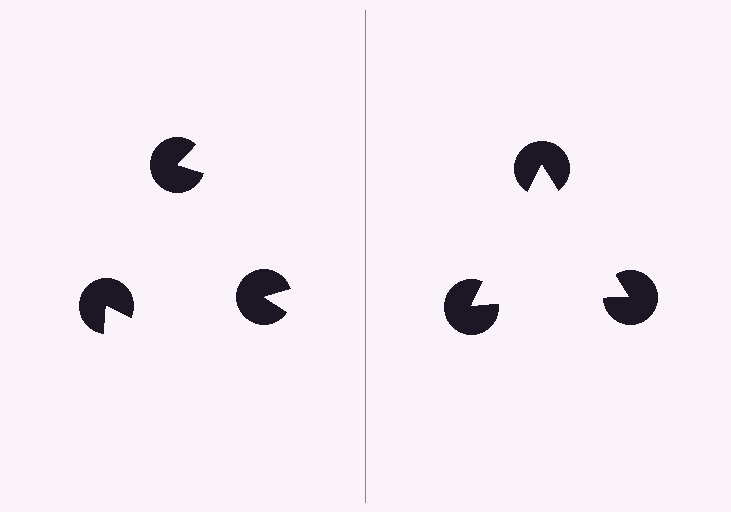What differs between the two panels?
The pac-man discs are positioned identically on both sides; only the wedge orientations differ. On the right they align to a triangle; on the left they are misaligned.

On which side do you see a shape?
An illusory triangle appears on the right side. On the left side the wedge cuts are rotated, so no coherent shape forms.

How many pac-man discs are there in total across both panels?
6 — 3 on each side.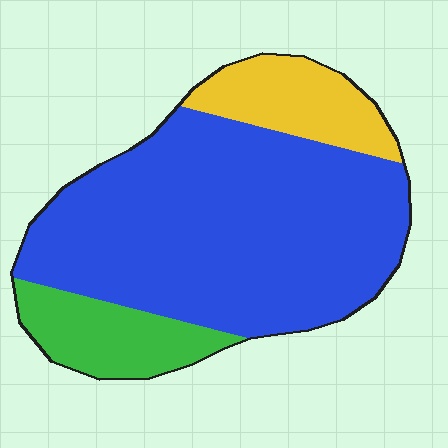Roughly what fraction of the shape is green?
Green covers around 15% of the shape.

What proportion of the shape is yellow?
Yellow takes up about one eighth (1/8) of the shape.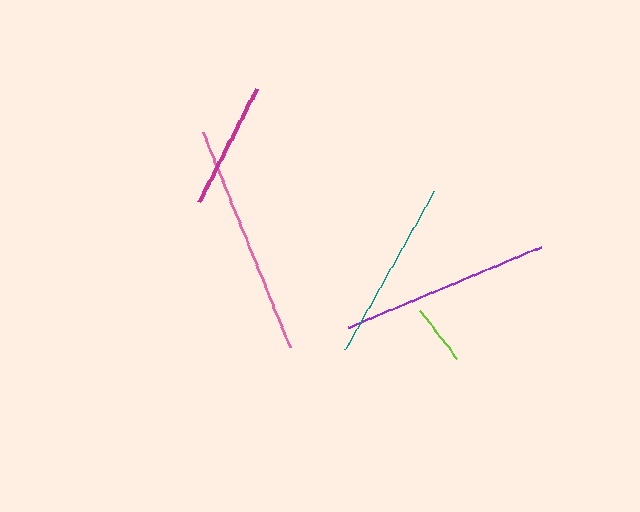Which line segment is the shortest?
The lime line is the shortest at approximately 61 pixels.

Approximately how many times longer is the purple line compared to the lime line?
The purple line is approximately 3.5 times the length of the lime line.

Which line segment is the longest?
The pink line is the longest at approximately 232 pixels.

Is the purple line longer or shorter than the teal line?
The purple line is longer than the teal line.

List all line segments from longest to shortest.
From longest to shortest: pink, purple, teal, magenta, lime.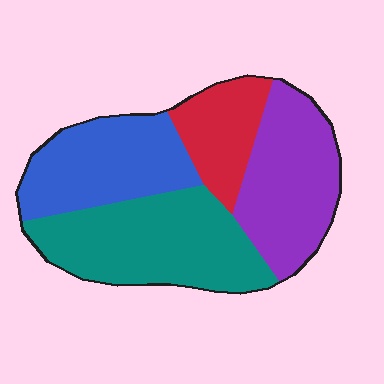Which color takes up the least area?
Red, at roughly 15%.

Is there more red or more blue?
Blue.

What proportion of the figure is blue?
Blue takes up about one quarter (1/4) of the figure.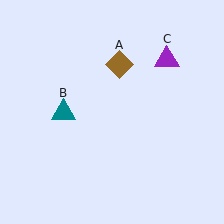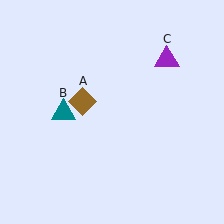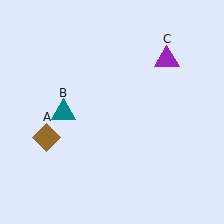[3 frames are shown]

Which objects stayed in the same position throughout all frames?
Teal triangle (object B) and purple triangle (object C) remained stationary.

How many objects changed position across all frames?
1 object changed position: brown diamond (object A).